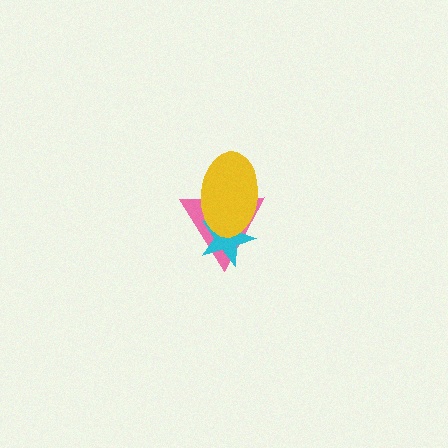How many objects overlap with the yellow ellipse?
2 objects overlap with the yellow ellipse.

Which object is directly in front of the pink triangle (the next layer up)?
The cyan star is directly in front of the pink triangle.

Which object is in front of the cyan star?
The yellow ellipse is in front of the cyan star.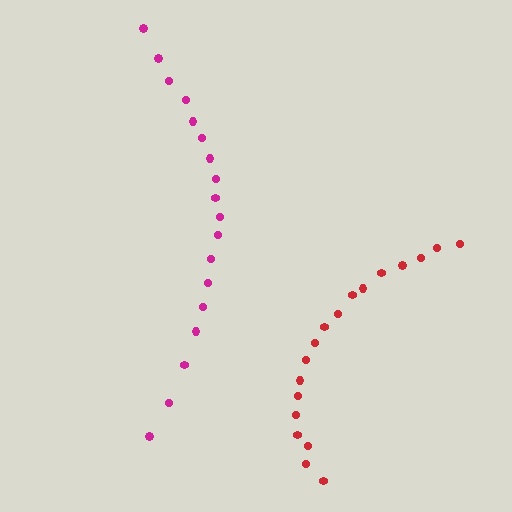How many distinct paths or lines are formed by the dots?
There are 2 distinct paths.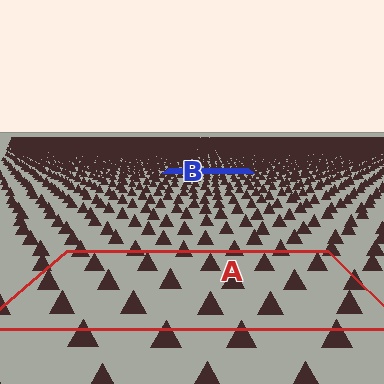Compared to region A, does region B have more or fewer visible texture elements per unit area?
Region B has more texture elements per unit area — they are packed more densely because it is farther away.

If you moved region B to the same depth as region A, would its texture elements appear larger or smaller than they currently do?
They would appear larger. At a closer depth, the same texture elements are projected at a bigger on-screen size.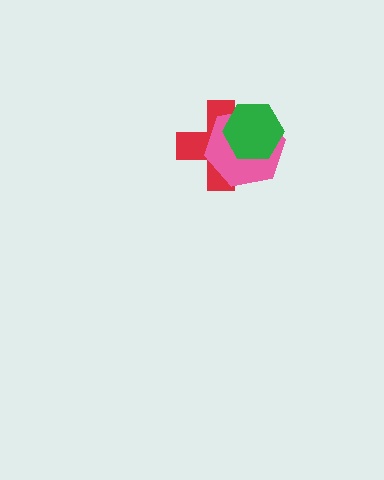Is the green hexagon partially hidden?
No, no other shape covers it.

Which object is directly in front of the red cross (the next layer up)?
The pink hexagon is directly in front of the red cross.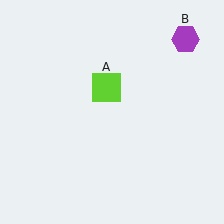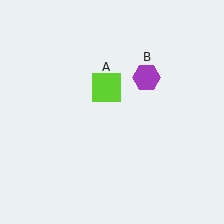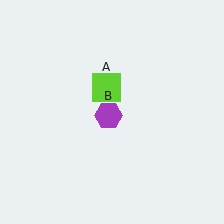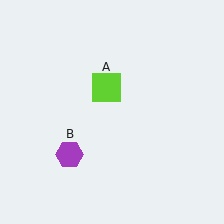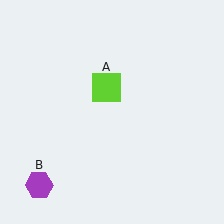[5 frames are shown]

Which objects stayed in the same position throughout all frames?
Lime square (object A) remained stationary.